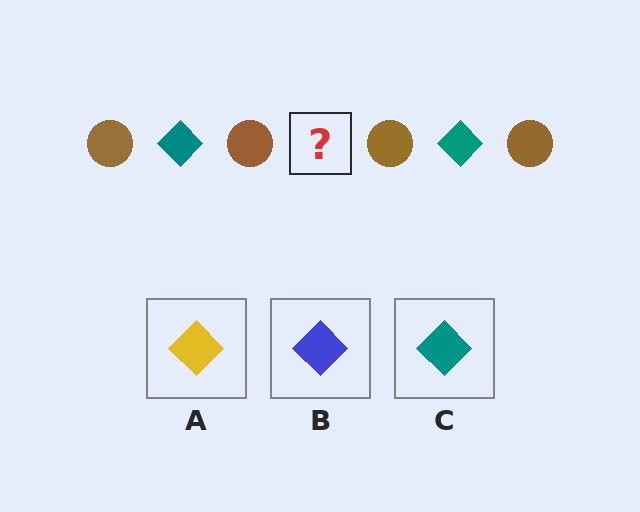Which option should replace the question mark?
Option C.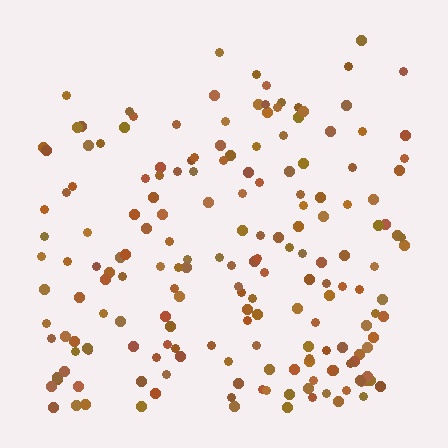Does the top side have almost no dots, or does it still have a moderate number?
Still a moderate number, just noticeably fewer than the bottom.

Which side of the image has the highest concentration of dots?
The bottom.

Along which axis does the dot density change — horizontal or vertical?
Vertical.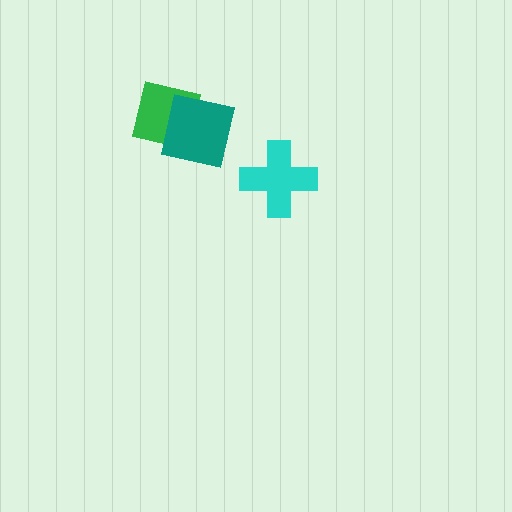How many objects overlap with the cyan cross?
0 objects overlap with the cyan cross.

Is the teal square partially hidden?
No, no other shape covers it.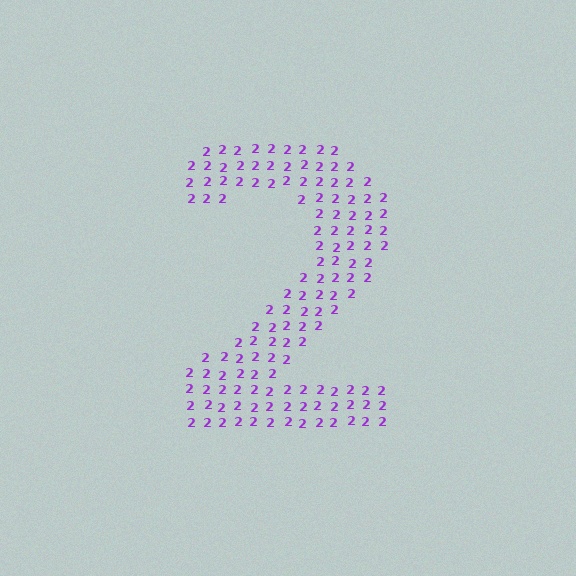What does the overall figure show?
The overall figure shows the digit 2.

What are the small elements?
The small elements are digit 2's.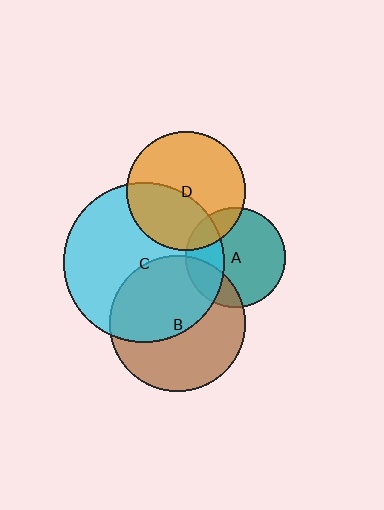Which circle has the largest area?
Circle C (cyan).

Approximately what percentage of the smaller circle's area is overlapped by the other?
Approximately 15%.